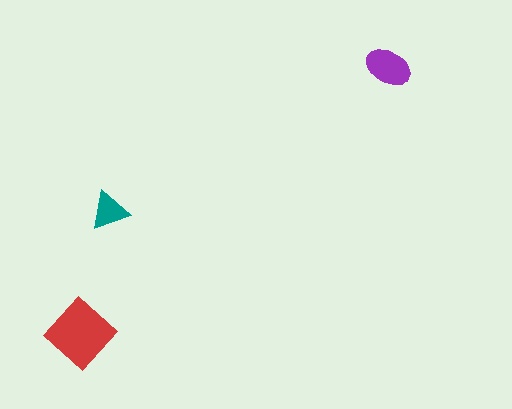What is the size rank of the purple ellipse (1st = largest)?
2nd.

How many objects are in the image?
There are 3 objects in the image.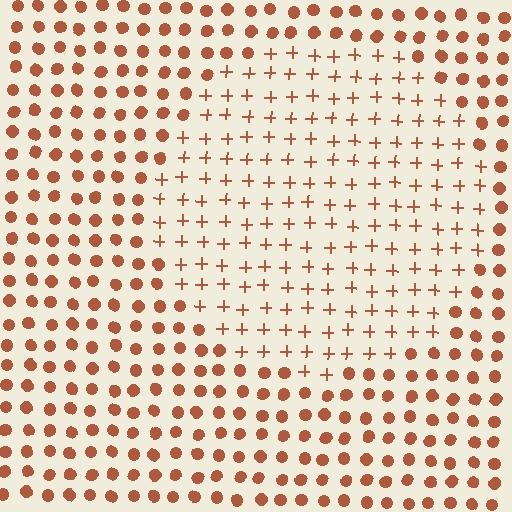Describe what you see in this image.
The image is filled with small brown elements arranged in a uniform grid. A circle-shaped region contains plus signs, while the surrounding area contains circles. The boundary is defined purely by the change in element shape.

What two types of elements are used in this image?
The image uses plus signs inside the circle region and circles outside it.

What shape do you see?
I see a circle.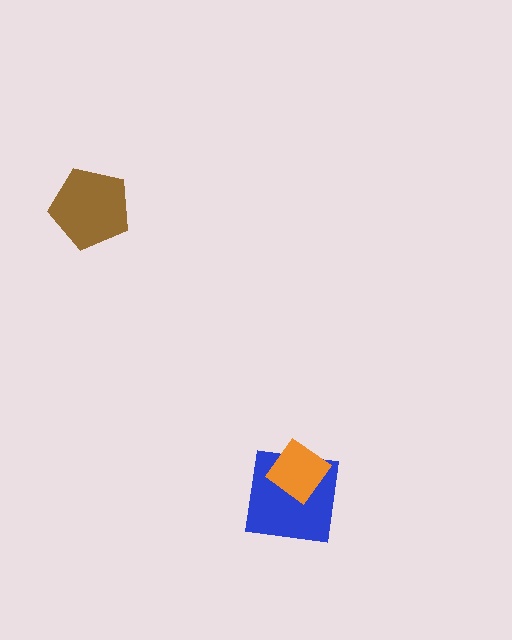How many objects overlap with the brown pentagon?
0 objects overlap with the brown pentagon.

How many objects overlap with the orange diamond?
1 object overlaps with the orange diamond.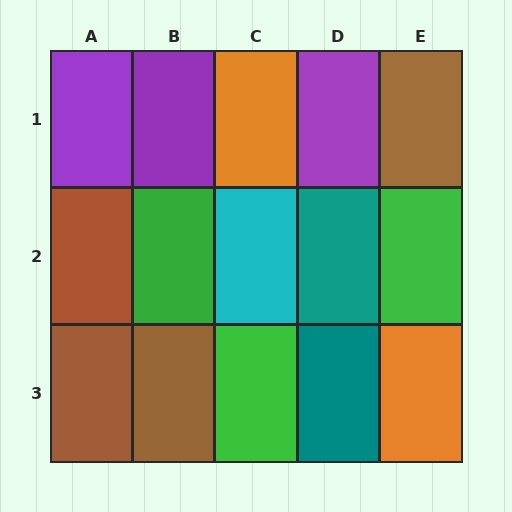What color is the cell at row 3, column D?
Teal.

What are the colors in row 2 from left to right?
Brown, green, cyan, teal, green.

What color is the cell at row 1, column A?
Purple.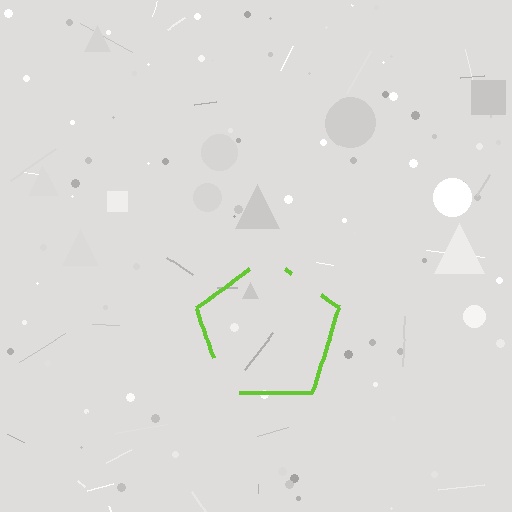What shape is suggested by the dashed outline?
The dashed outline suggests a pentagon.